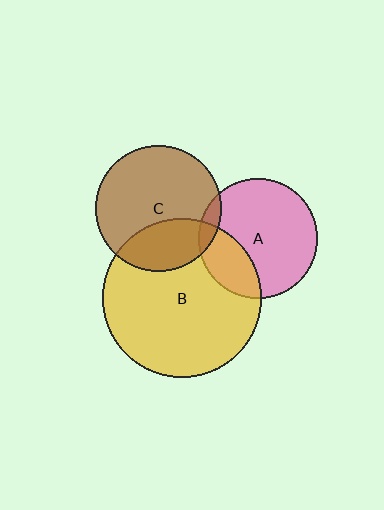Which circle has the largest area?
Circle B (yellow).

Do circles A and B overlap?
Yes.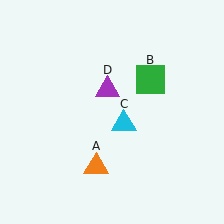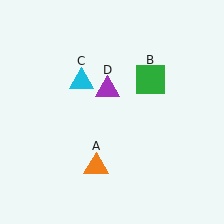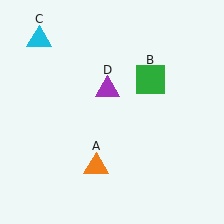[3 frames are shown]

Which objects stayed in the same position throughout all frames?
Orange triangle (object A) and green square (object B) and purple triangle (object D) remained stationary.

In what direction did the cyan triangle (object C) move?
The cyan triangle (object C) moved up and to the left.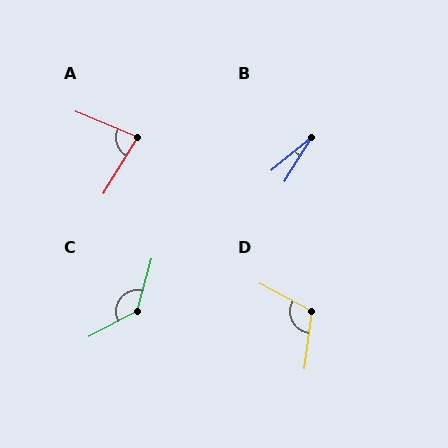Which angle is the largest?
C, at approximately 134 degrees.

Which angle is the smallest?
B, at approximately 19 degrees.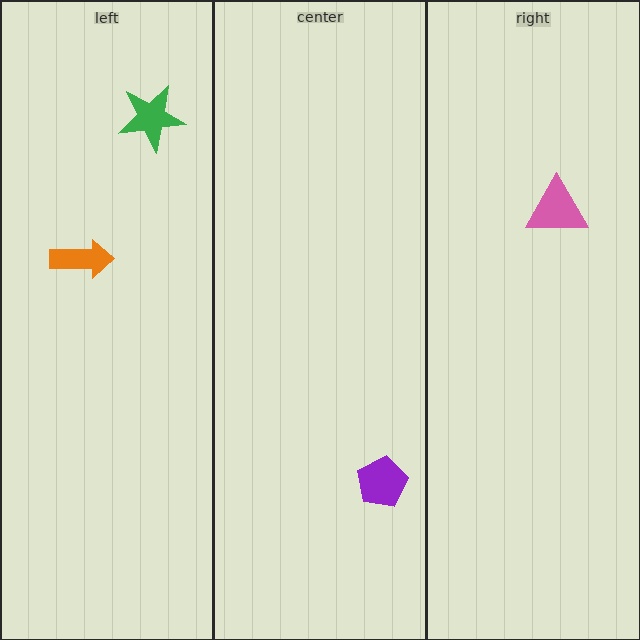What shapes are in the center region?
The purple pentagon.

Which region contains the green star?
The left region.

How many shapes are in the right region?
1.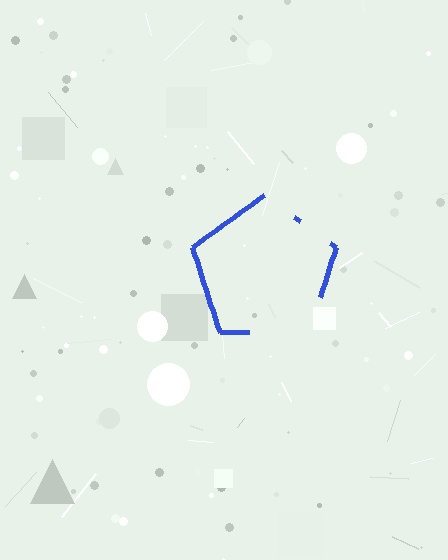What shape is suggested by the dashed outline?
The dashed outline suggests a pentagon.